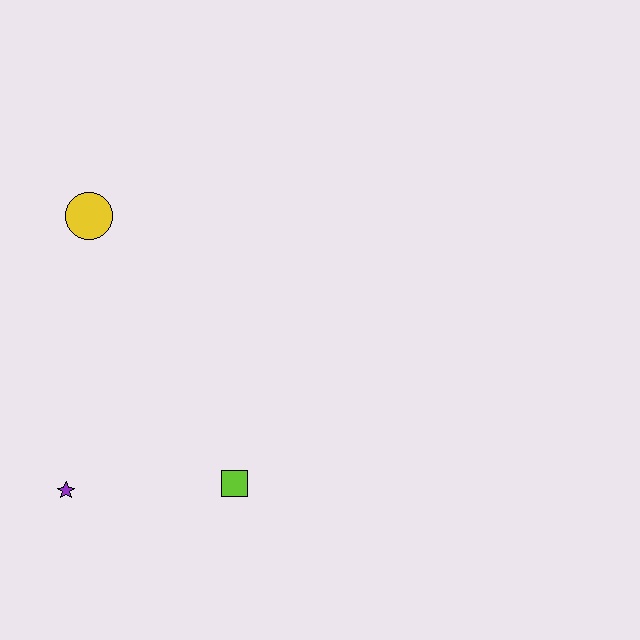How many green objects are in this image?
There are no green objects.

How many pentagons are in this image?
There are no pentagons.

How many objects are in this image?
There are 3 objects.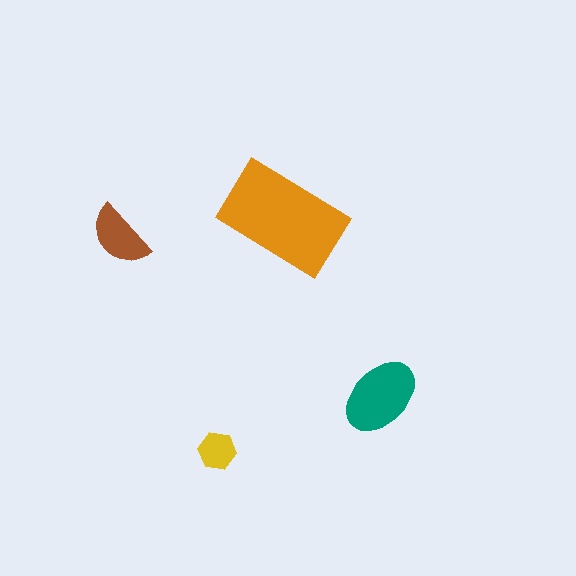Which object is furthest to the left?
The brown semicircle is leftmost.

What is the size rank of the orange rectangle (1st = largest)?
1st.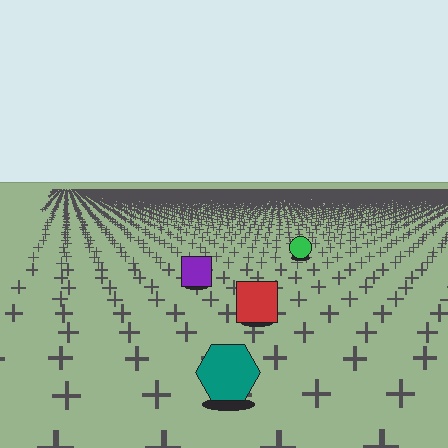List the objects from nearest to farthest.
From nearest to farthest: the teal hexagon, the red square, the purple square, the green circle.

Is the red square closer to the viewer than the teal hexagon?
No. The teal hexagon is closer — you can tell from the texture gradient: the ground texture is coarser near it.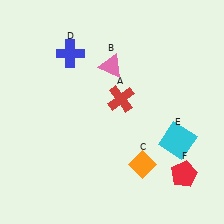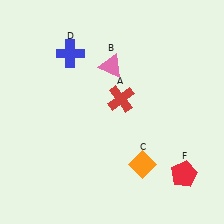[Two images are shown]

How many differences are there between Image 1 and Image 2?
There is 1 difference between the two images.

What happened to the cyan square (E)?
The cyan square (E) was removed in Image 2. It was in the bottom-right area of Image 1.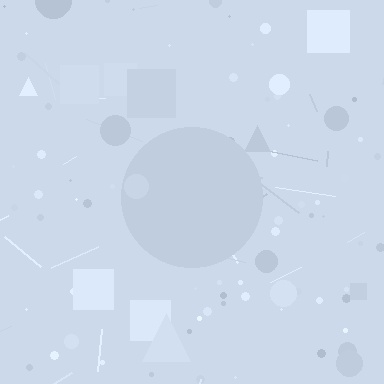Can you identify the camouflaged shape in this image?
The camouflaged shape is a circle.